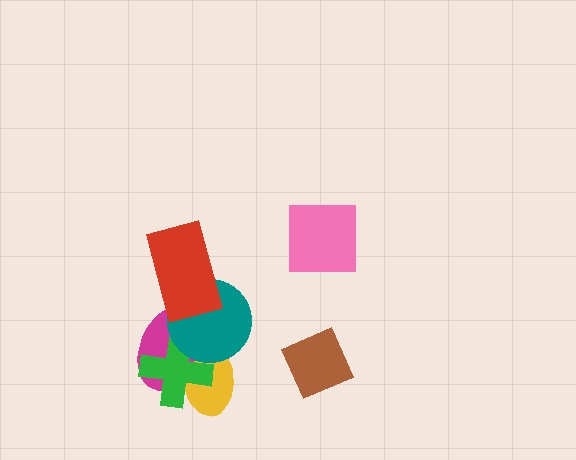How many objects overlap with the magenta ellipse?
4 objects overlap with the magenta ellipse.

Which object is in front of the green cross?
The teal circle is in front of the green cross.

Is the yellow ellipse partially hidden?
Yes, it is partially covered by another shape.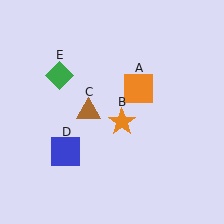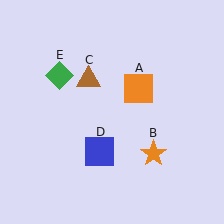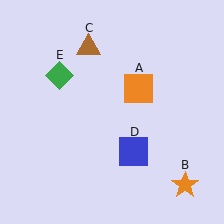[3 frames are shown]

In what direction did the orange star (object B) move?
The orange star (object B) moved down and to the right.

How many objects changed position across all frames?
3 objects changed position: orange star (object B), brown triangle (object C), blue square (object D).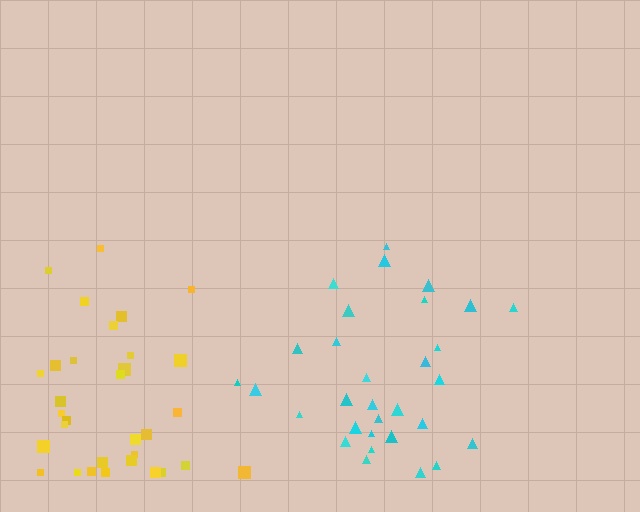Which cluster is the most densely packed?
Yellow.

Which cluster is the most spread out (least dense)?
Cyan.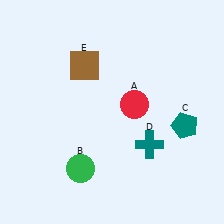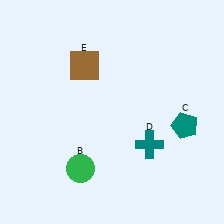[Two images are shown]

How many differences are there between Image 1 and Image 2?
There is 1 difference between the two images.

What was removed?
The red circle (A) was removed in Image 2.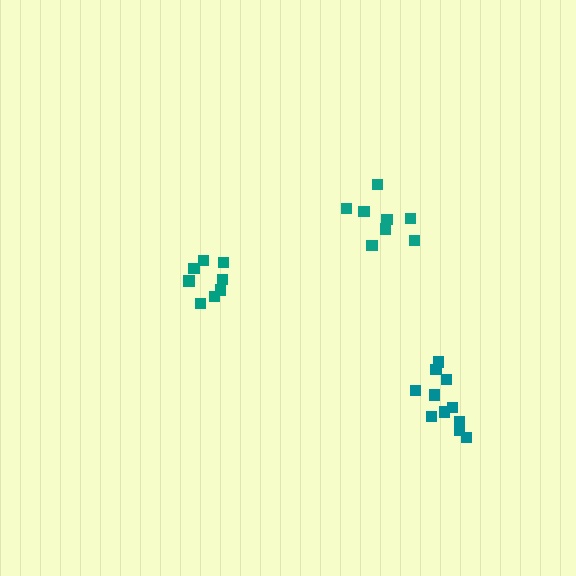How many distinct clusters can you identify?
There are 3 distinct clusters.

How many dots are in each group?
Group 1: 8 dots, Group 2: 8 dots, Group 3: 11 dots (27 total).